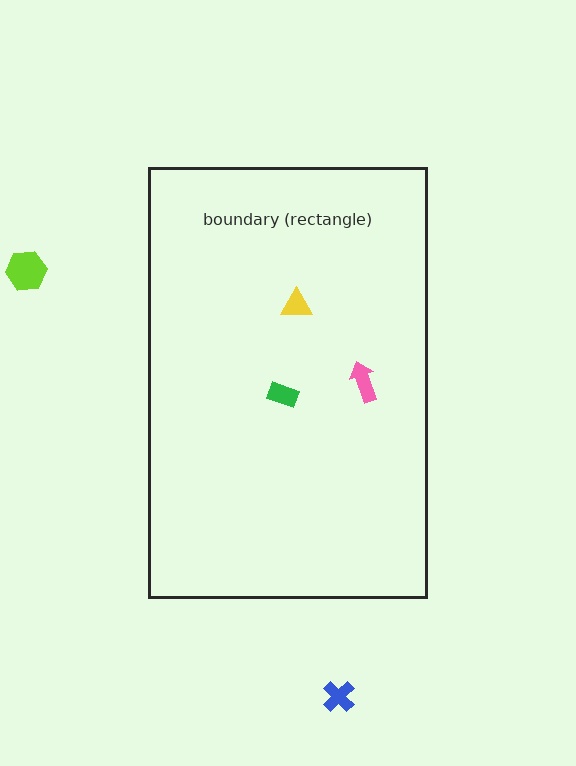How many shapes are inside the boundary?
3 inside, 2 outside.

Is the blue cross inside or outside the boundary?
Outside.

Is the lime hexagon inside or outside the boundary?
Outside.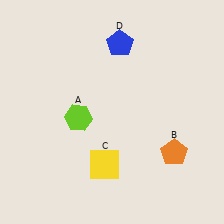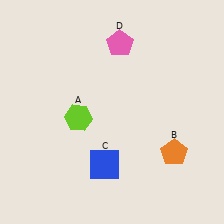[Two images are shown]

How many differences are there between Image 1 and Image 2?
There are 2 differences between the two images.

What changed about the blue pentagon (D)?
In Image 1, D is blue. In Image 2, it changed to pink.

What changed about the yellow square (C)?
In Image 1, C is yellow. In Image 2, it changed to blue.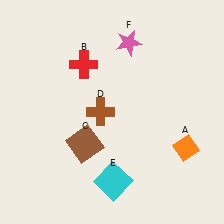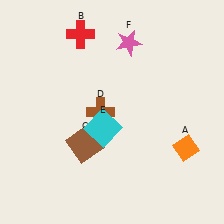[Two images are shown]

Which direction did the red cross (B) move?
The red cross (B) moved up.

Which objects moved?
The objects that moved are: the red cross (B), the cyan square (E).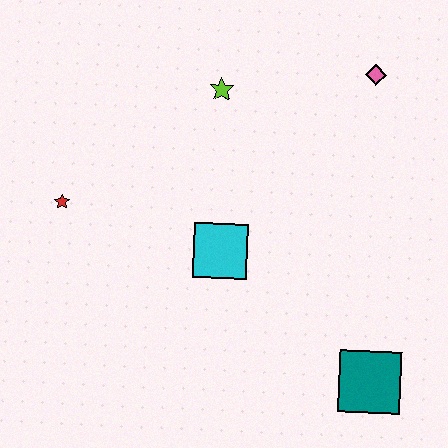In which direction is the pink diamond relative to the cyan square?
The pink diamond is above the cyan square.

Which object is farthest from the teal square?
The red star is farthest from the teal square.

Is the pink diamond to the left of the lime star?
No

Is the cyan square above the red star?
No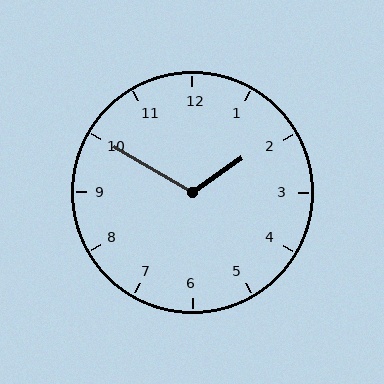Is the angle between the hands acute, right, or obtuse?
It is obtuse.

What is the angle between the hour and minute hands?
Approximately 115 degrees.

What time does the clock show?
1:50.